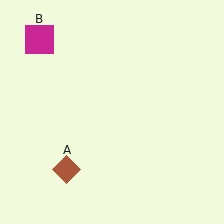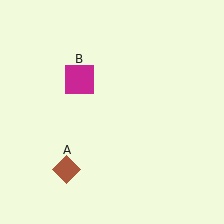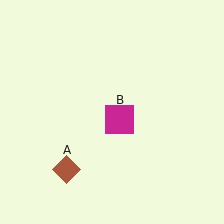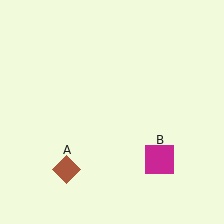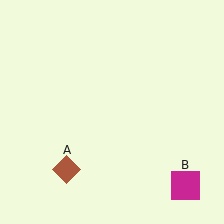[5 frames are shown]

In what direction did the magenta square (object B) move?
The magenta square (object B) moved down and to the right.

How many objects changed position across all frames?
1 object changed position: magenta square (object B).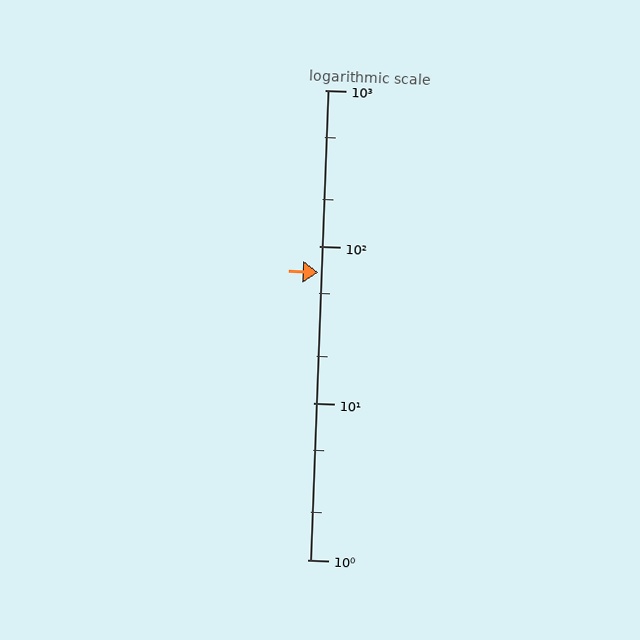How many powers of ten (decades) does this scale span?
The scale spans 3 decades, from 1 to 1000.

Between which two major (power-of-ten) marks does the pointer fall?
The pointer is between 10 and 100.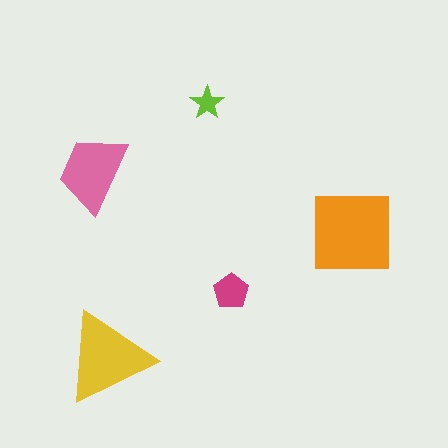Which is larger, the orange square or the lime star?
The orange square.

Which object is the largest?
The orange square.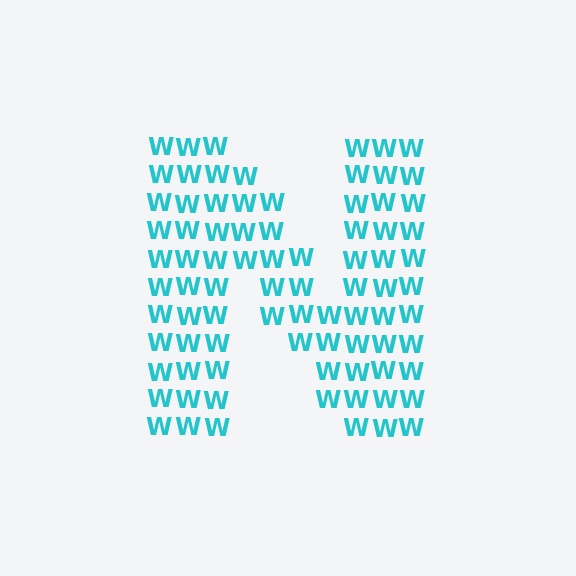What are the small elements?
The small elements are letter W's.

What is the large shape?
The large shape is the letter N.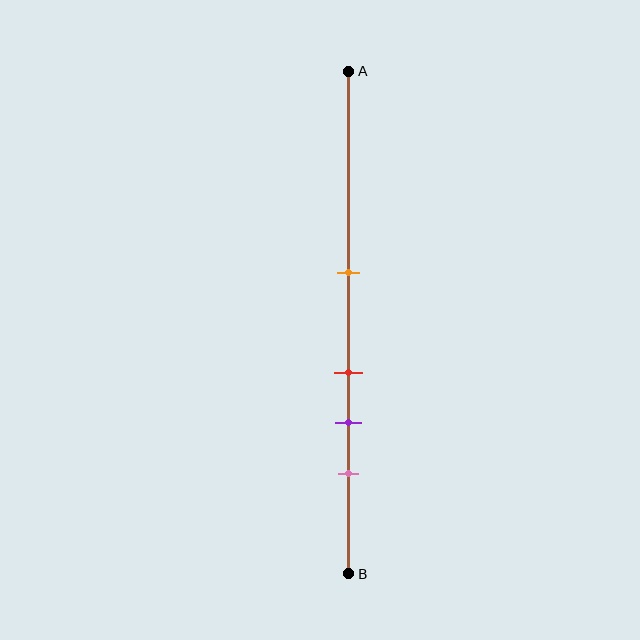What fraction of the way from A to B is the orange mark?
The orange mark is approximately 40% (0.4) of the way from A to B.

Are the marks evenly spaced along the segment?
No, the marks are not evenly spaced.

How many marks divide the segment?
There are 4 marks dividing the segment.